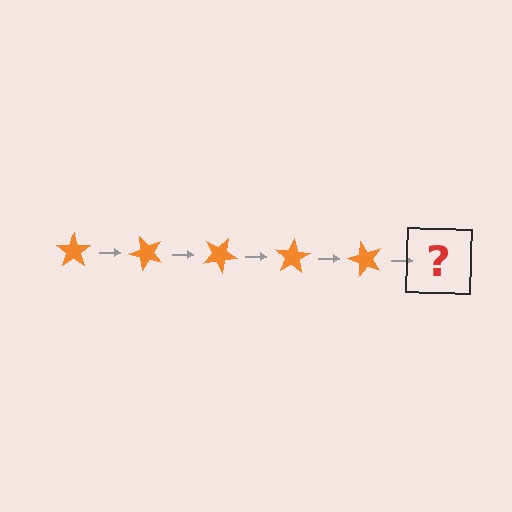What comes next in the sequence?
The next element should be an orange star rotated 250 degrees.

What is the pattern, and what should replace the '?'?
The pattern is that the star rotates 50 degrees each step. The '?' should be an orange star rotated 250 degrees.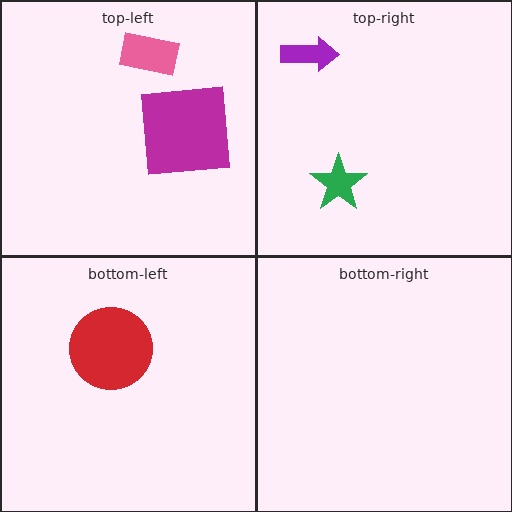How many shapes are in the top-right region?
2.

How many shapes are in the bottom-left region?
1.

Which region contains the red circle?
The bottom-left region.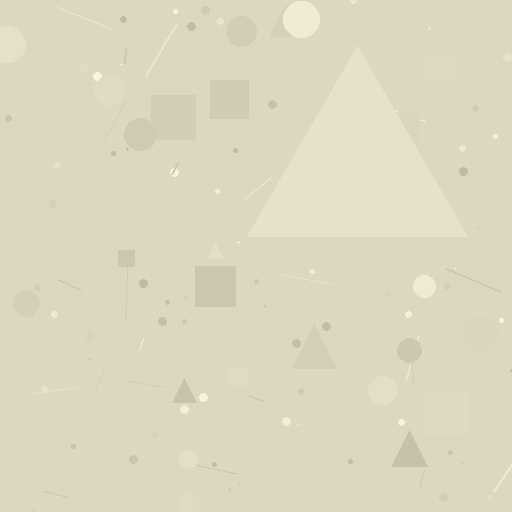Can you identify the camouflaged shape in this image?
The camouflaged shape is a triangle.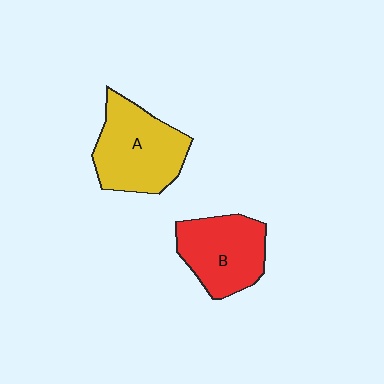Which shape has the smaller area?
Shape B (red).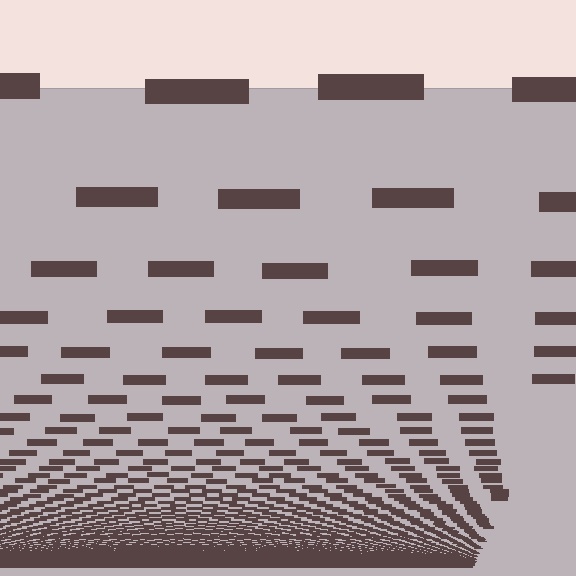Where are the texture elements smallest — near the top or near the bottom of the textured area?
Near the bottom.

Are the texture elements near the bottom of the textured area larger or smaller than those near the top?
Smaller. The gradient is inverted — elements near the bottom are smaller and denser.